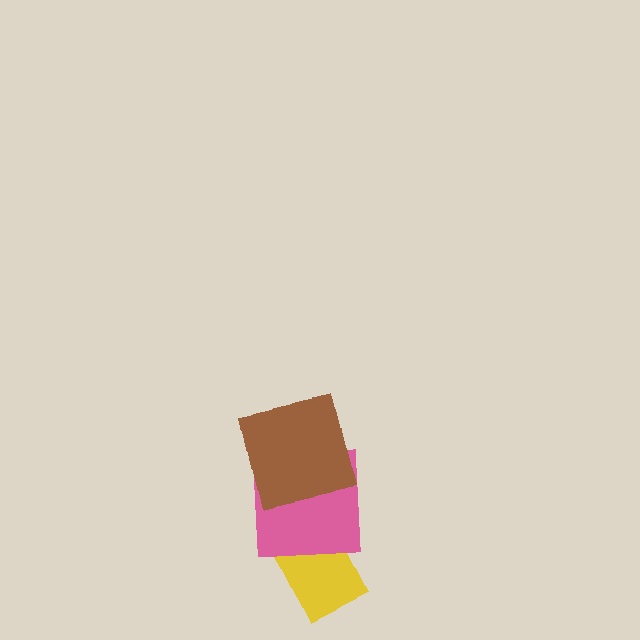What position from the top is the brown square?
The brown square is 1st from the top.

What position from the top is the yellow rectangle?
The yellow rectangle is 3rd from the top.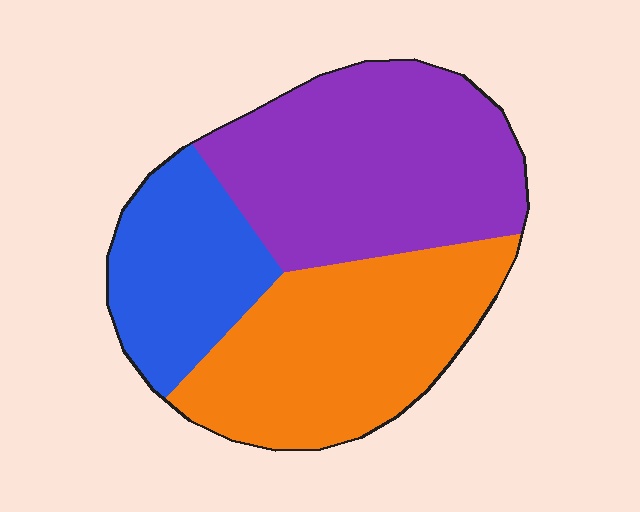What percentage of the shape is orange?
Orange covers 37% of the shape.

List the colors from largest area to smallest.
From largest to smallest: purple, orange, blue.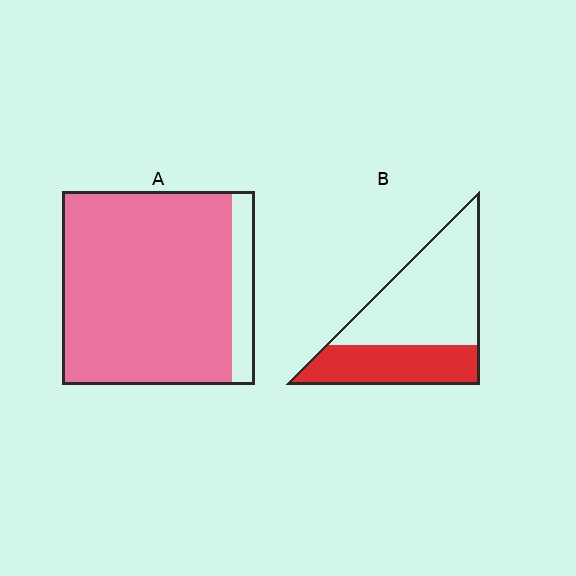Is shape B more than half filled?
No.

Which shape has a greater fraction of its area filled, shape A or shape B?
Shape A.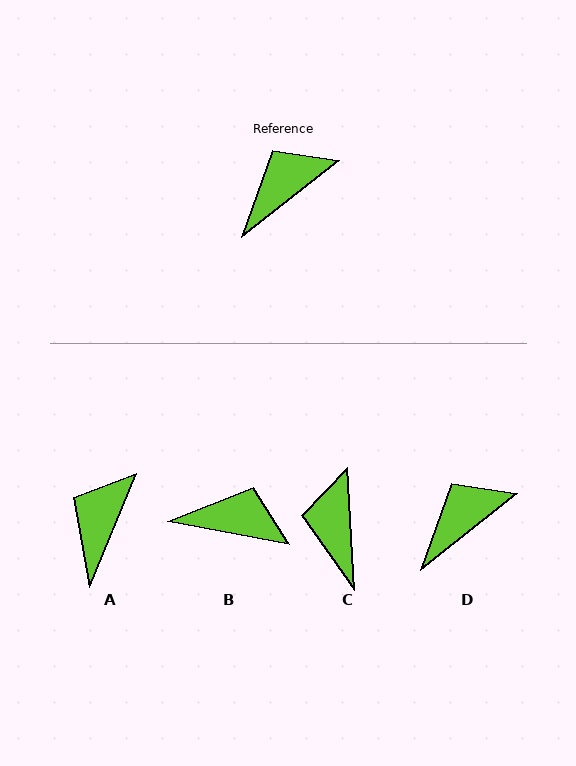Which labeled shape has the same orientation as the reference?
D.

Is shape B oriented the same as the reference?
No, it is off by about 49 degrees.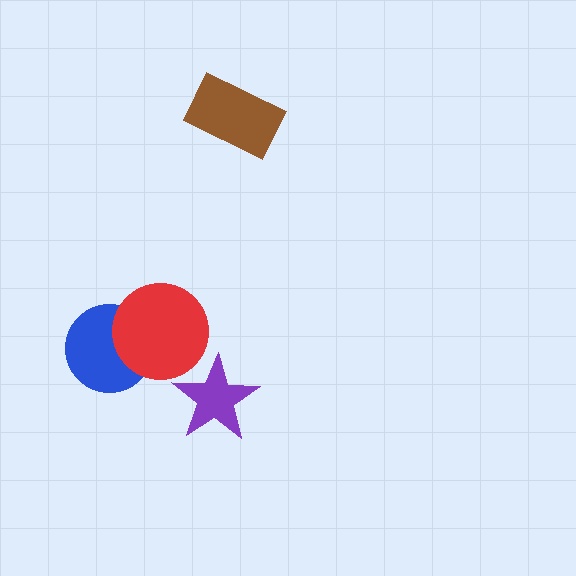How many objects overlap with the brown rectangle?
0 objects overlap with the brown rectangle.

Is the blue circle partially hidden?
Yes, it is partially covered by another shape.